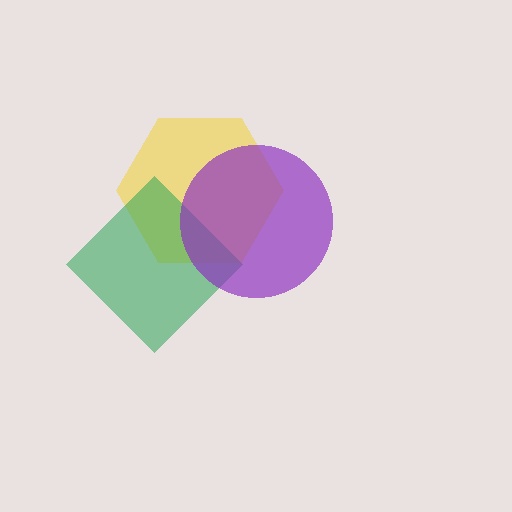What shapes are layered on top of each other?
The layered shapes are: a yellow hexagon, a green diamond, a purple circle.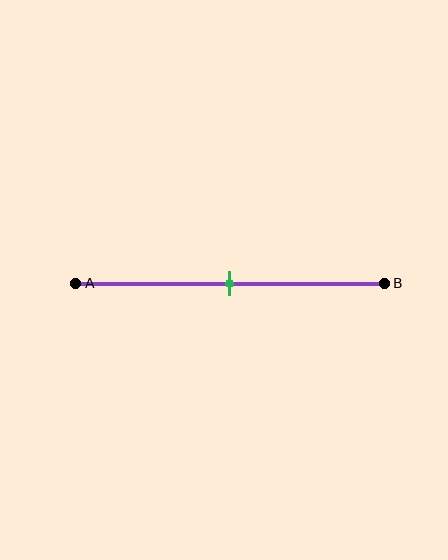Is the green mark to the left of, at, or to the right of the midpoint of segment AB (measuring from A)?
The green mark is approximately at the midpoint of segment AB.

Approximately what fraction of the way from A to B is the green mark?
The green mark is approximately 50% of the way from A to B.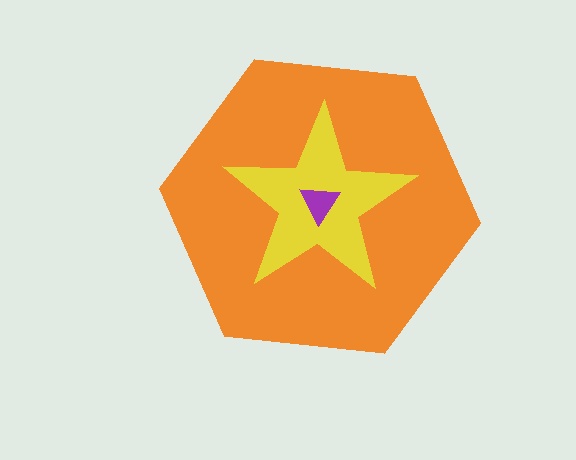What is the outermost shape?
The orange hexagon.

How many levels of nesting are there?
3.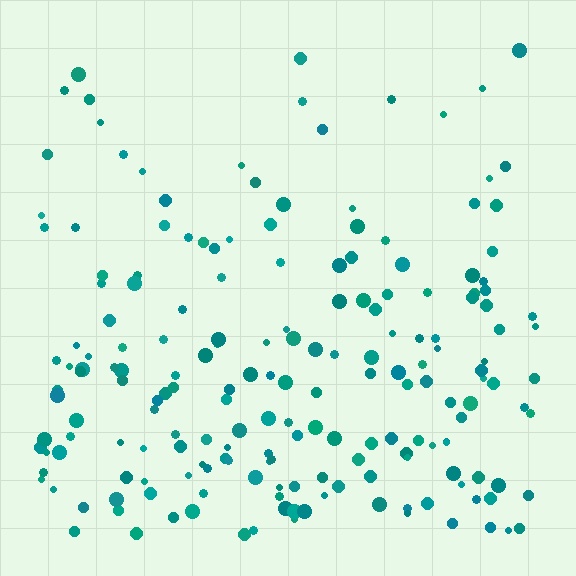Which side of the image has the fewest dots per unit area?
The top.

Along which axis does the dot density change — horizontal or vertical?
Vertical.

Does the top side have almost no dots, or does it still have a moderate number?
Still a moderate number, just noticeably fewer than the bottom.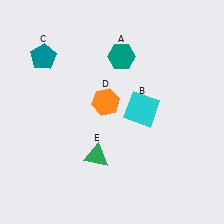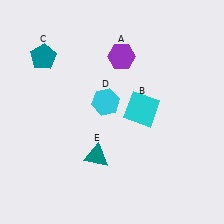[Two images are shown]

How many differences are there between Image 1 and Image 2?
There are 3 differences between the two images.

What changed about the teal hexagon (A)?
In Image 1, A is teal. In Image 2, it changed to purple.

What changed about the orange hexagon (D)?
In Image 1, D is orange. In Image 2, it changed to cyan.